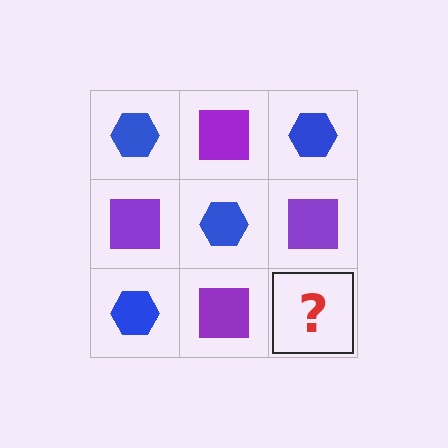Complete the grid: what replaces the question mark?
The question mark should be replaced with a blue hexagon.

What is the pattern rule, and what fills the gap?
The rule is that it alternates blue hexagon and purple square in a checkerboard pattern. The gap should be filled with a blue hexagon.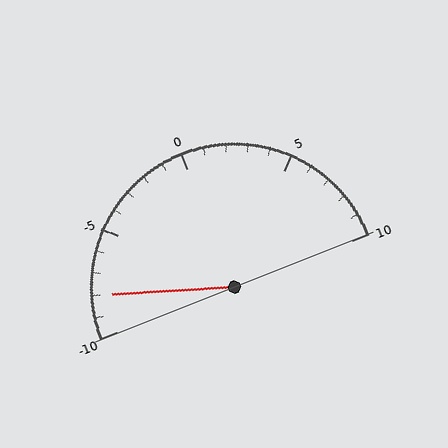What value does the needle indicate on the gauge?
The needle indicates approximately -8.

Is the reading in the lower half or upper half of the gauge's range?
The reading is in the lower half of the range (-10 to 10).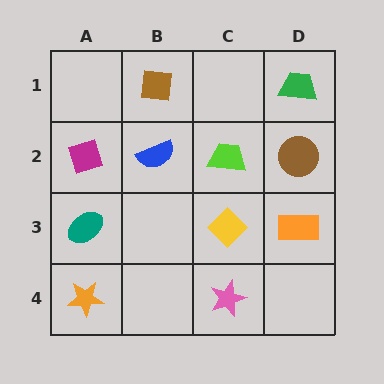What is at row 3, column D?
An orange rectangle.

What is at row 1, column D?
A green trapezoid.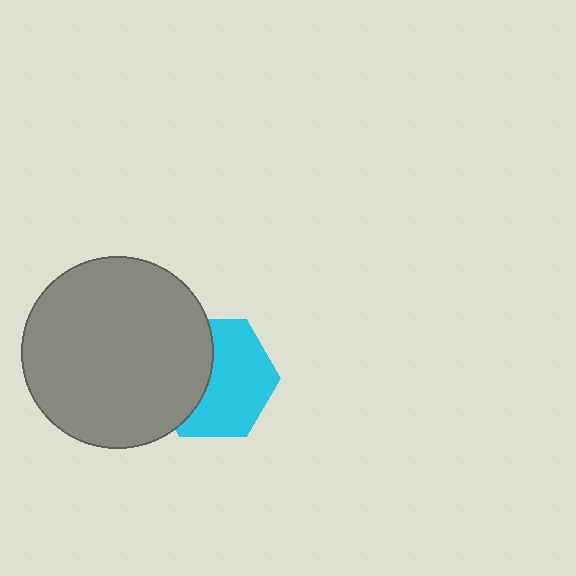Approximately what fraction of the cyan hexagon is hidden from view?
Roughly 41% of the cyan hexagon is hidden behind the gray circle.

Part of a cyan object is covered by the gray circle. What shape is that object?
It is a hexagon.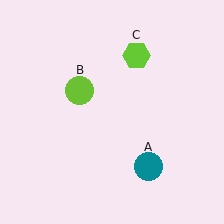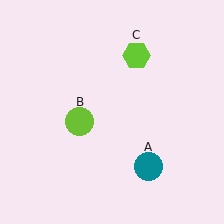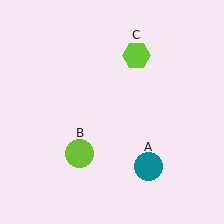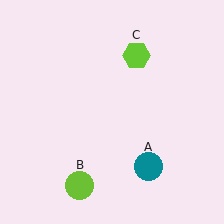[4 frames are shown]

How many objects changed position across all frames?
1 object changed position: lime circle (object B).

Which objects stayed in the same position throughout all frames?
Teal circle (object A) and lime hexagon (object C) remained stationary.